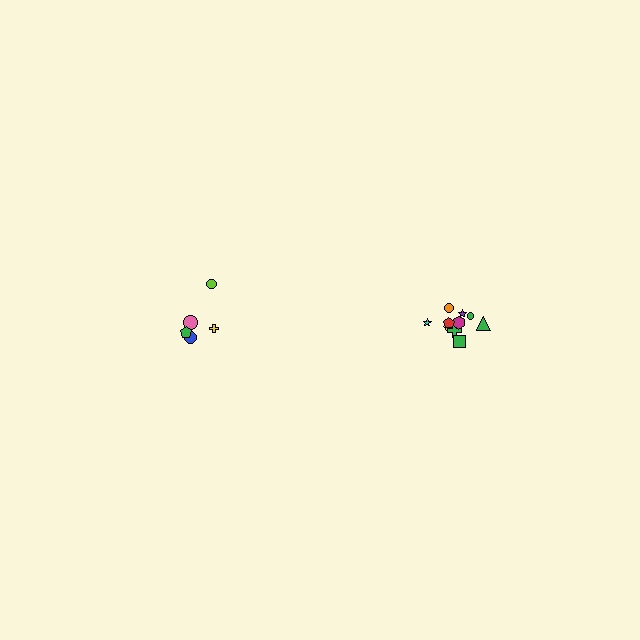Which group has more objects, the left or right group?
The right group.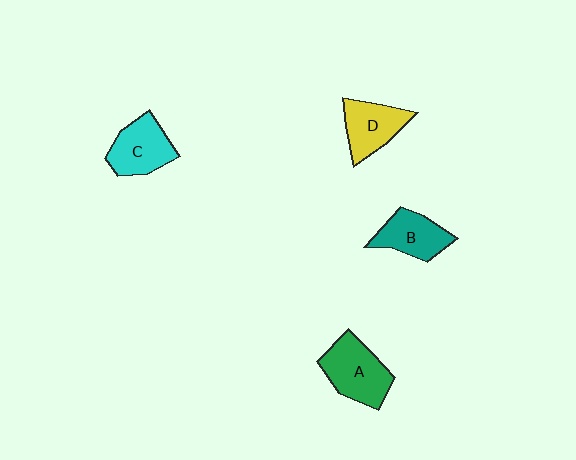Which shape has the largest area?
Shape A (green).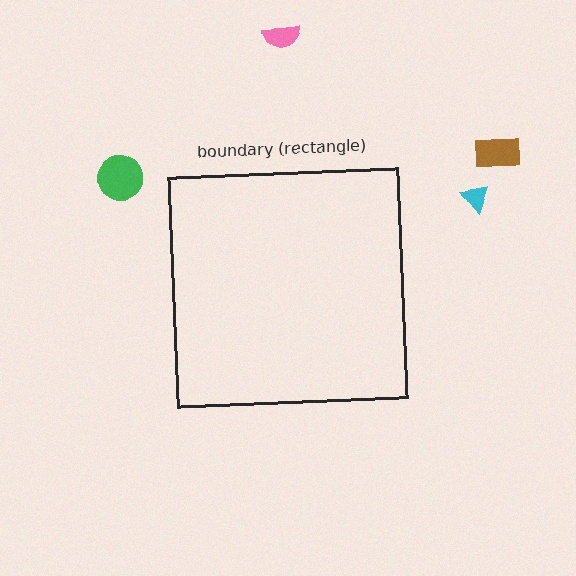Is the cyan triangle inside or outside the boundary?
Outside.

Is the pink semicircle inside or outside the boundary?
Outside.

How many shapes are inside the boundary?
0 inside, 4 outside.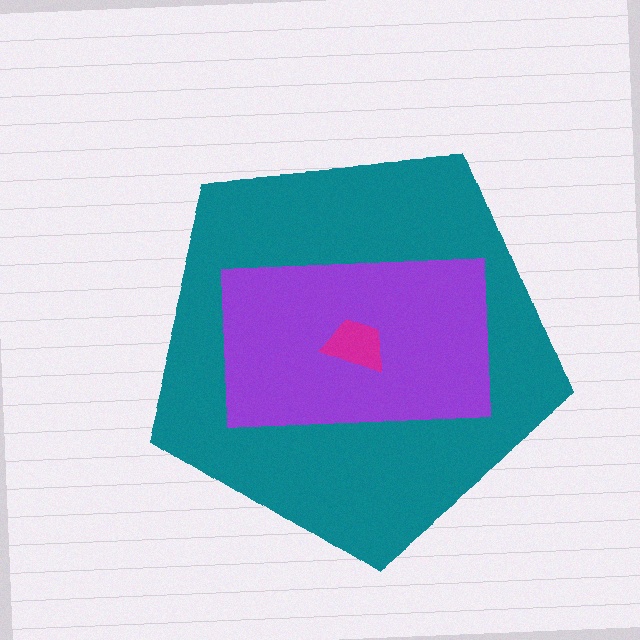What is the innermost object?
The magenta trapezoid.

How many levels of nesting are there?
3.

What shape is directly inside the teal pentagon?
The purple rectangle.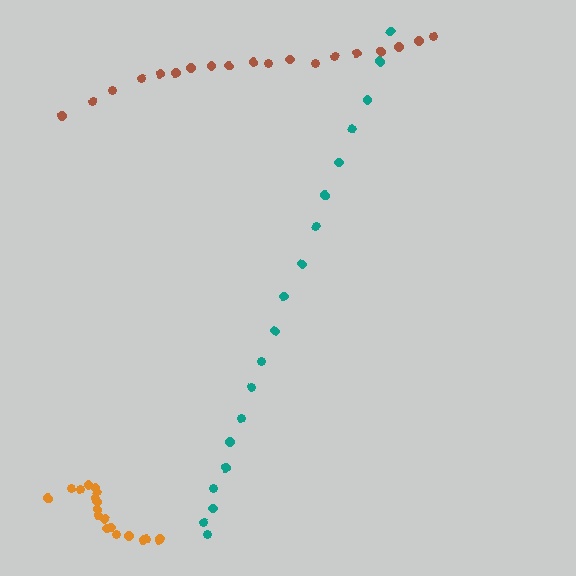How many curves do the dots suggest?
There are 3 distinct paths.